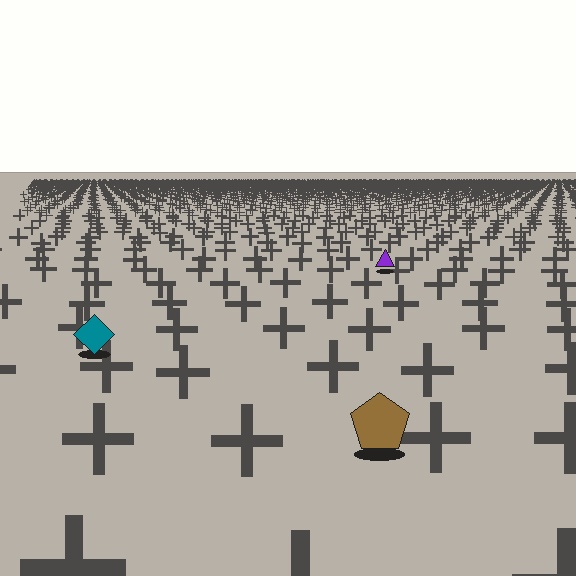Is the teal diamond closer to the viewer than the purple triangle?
Yes. The teal diamond is closer — you can tell from the texture gradient: the ground texture is coarser near it.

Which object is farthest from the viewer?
The purple triangle is farthest from the viewer. It appears smaller and the ground texture around it is denser.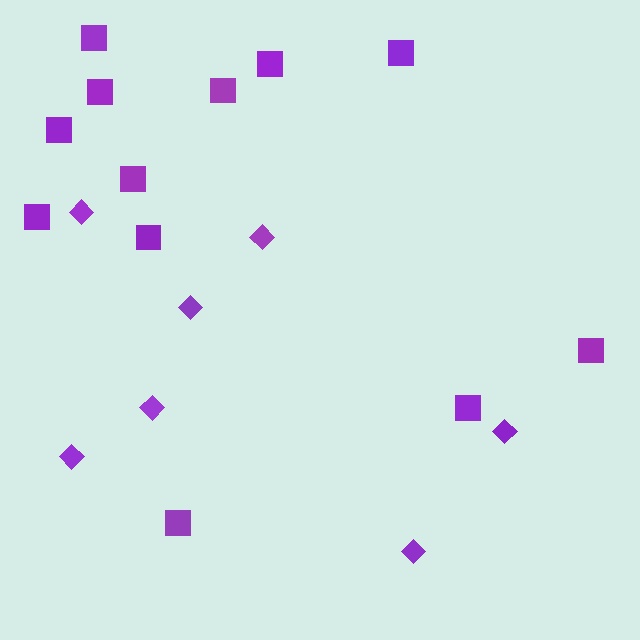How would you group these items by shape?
There are 2 groups: one group of squares (12) and one group of diamonds (7).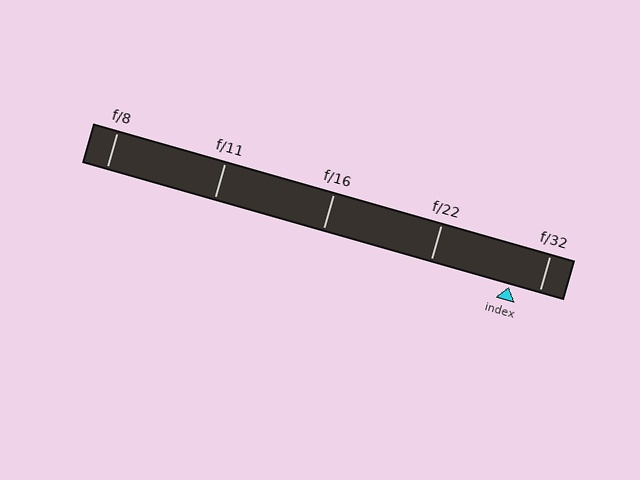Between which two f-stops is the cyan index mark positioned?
The index mark is between f/22 and f/32.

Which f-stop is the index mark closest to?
The index mark is closest to f/32.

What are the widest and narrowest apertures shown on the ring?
The widest aperture shown is f/8 and the narrowest is f/32.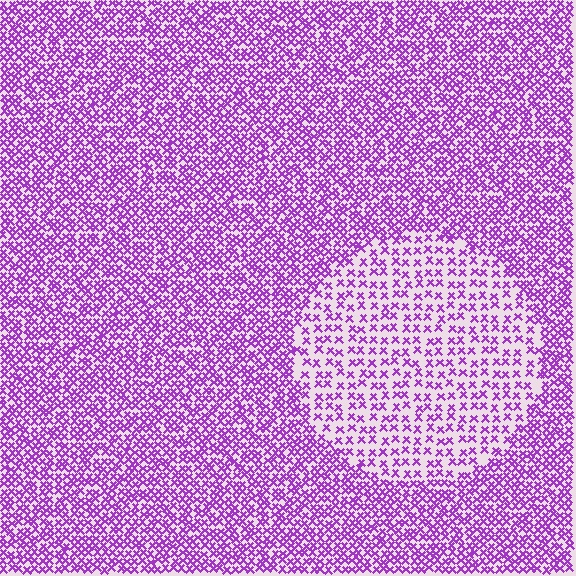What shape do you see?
I see a circle.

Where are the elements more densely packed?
The elements are more densely packed outside the circle boundary.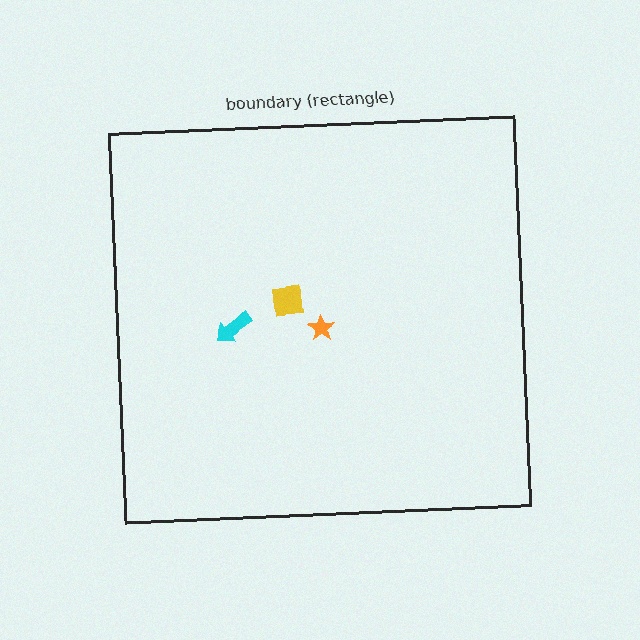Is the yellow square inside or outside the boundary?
Inside.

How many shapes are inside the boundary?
3 inside, 0 outside.